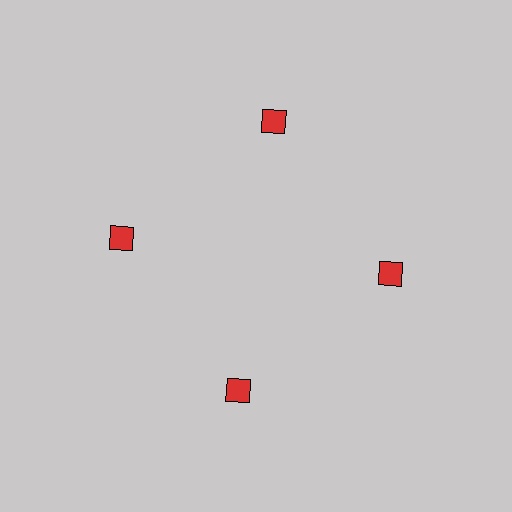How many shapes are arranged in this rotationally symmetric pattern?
There are 4 shapes, arranged in 4 groups of 1.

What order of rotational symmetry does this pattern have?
This pattern has 4-fold rotational symmetry.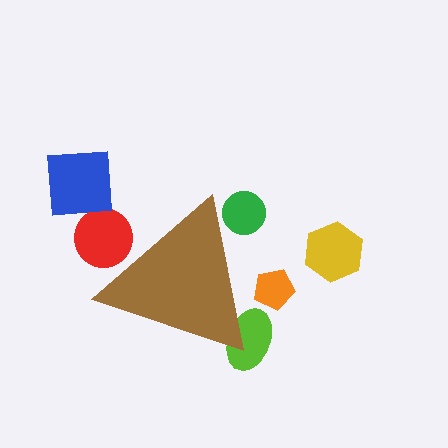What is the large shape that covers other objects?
A brown triangle.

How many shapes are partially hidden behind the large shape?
4 shapes are partially hidden.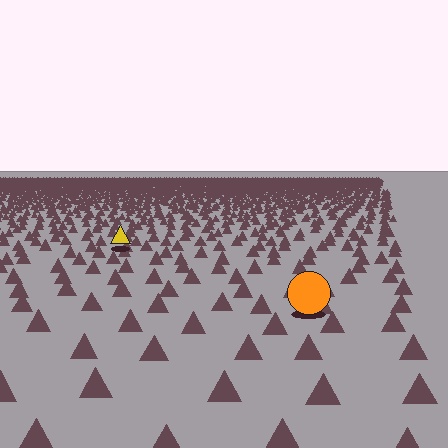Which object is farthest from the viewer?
The yellow triangle is farthest from the viewer. It appears smaller and the ground texture around it is denser.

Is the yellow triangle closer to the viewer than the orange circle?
No. The orange circle is closer — you can tell from the texture gradient: the ground texture is coarser near it.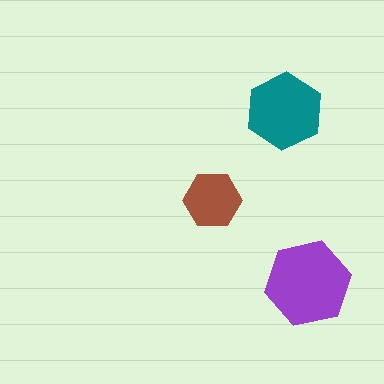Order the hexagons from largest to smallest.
the purple one, the teal one, the brown one.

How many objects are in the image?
There are 3 objects in the image.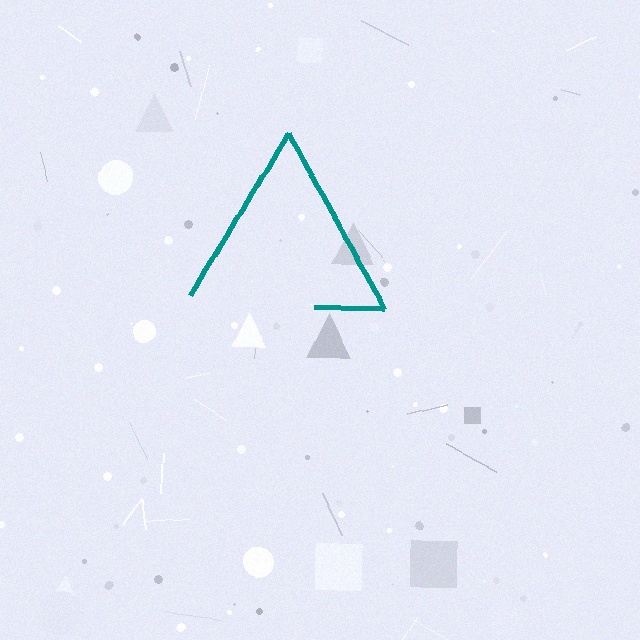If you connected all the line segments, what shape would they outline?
They would outline a triangle.